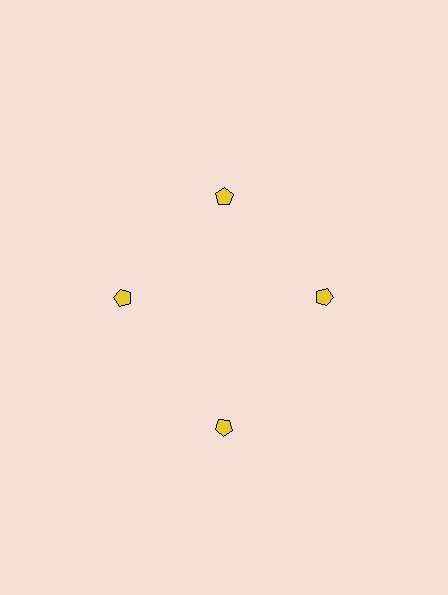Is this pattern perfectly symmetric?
No. The 4 yellow pentagons are arranged in a ring, but one element near the 6 o'clock position is pushed outward from the center, breaking the 4-fold rotational symmetry.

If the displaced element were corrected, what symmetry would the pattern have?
It would have 4-fold rotational symmetry — the pattern would map onto itself every 90 degrees.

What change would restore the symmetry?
The symmetry would be restored by moving it inward, back onto the ring so that all 4 pentagons sit at equal angles and equal distance from the center.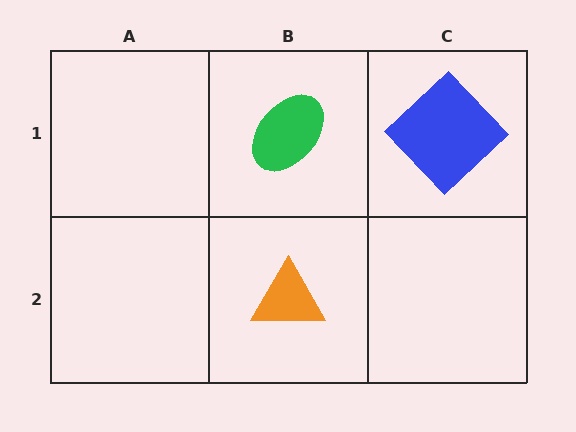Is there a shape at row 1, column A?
No, that cell is empty.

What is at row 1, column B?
A green ellipse.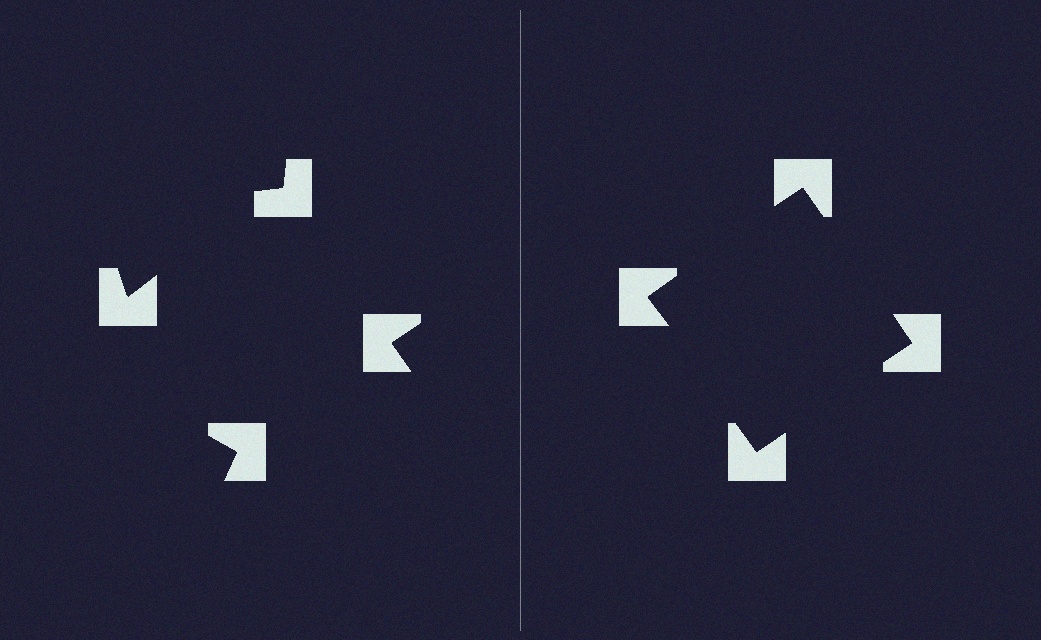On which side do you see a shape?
An illusory square appears on the right side. On the left side the wedge cuts are rotated, so no coherent shape forms.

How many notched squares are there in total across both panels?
8 — 4 on each side.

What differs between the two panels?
The notched squares are positioned identically on both sides; only the wedge orientations differ. On the right they align to a square; on the left they are misaligned.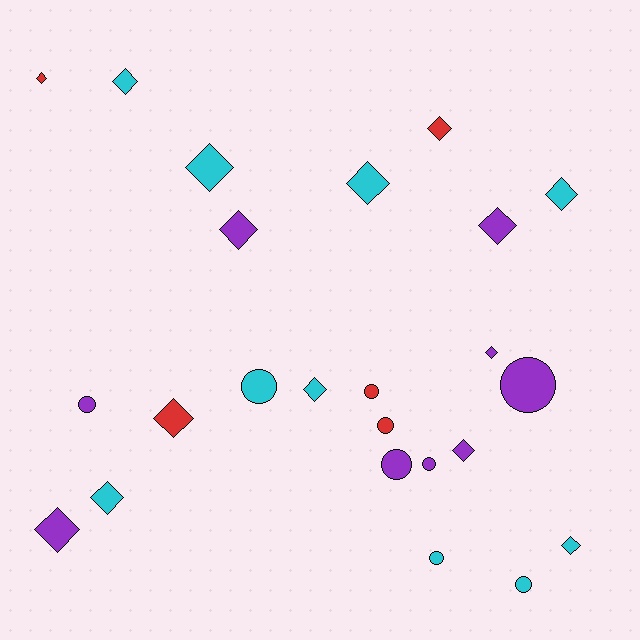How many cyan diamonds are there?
There are 7 cyan diamonds.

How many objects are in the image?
There are 24 objects.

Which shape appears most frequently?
Diamond, with 15 objects.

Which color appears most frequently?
Cyan, with 10 objects.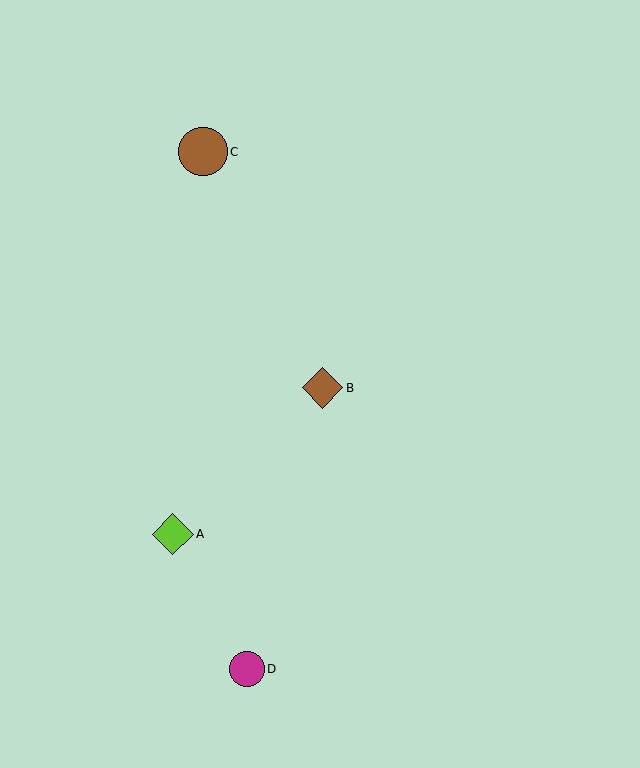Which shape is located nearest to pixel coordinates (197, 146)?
The brown circle (labeled C) at (203, 152) is nearest to that location.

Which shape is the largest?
The brown circle (labeled C) is the largest.